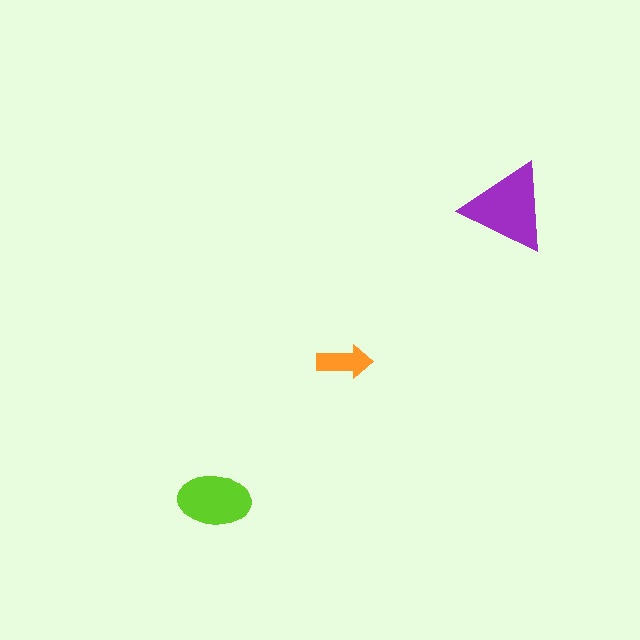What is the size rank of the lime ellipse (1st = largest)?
2nd.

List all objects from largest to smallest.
The purple triangle, the lime ellipse, the orange arrow.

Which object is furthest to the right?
The purple triangle is rightmost.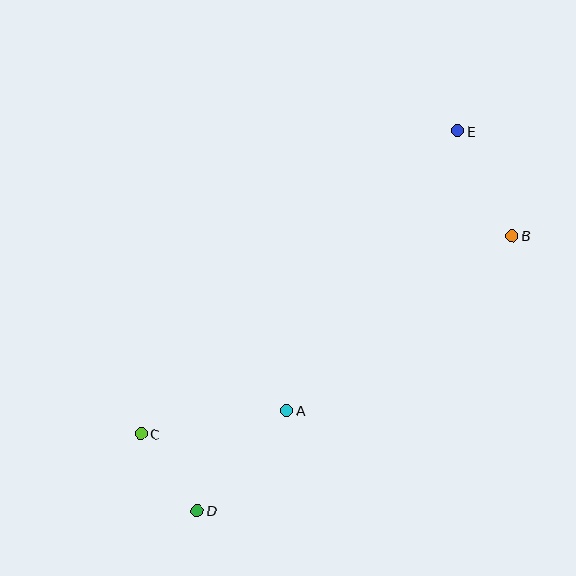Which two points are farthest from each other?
Points D and E are farthest from each other.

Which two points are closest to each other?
Points C and D are closest to each other.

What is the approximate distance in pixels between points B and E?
The distance between B and E is approximately 118 pixels.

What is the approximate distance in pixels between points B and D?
The distance between B and D is approximately 419 pixels.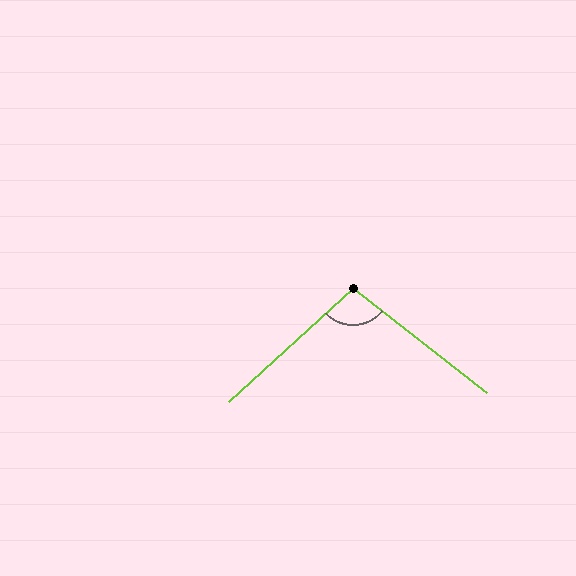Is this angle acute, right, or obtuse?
It is obtuse.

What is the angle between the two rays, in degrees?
Approximately 100 degrees.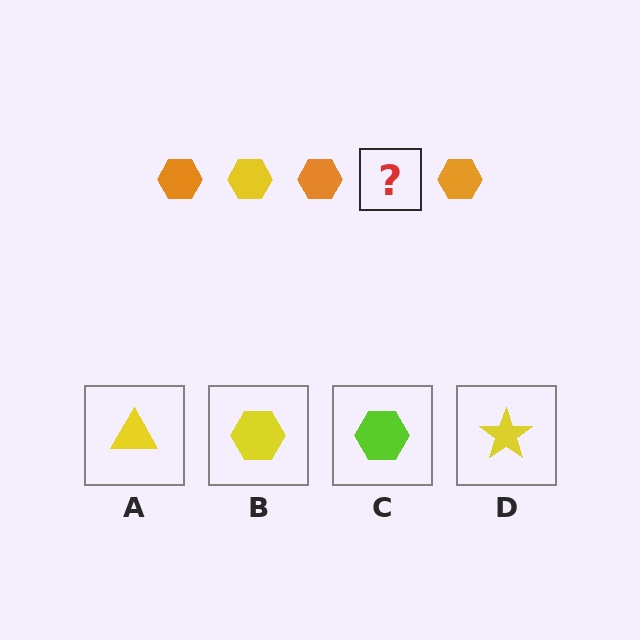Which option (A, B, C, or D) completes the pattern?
B.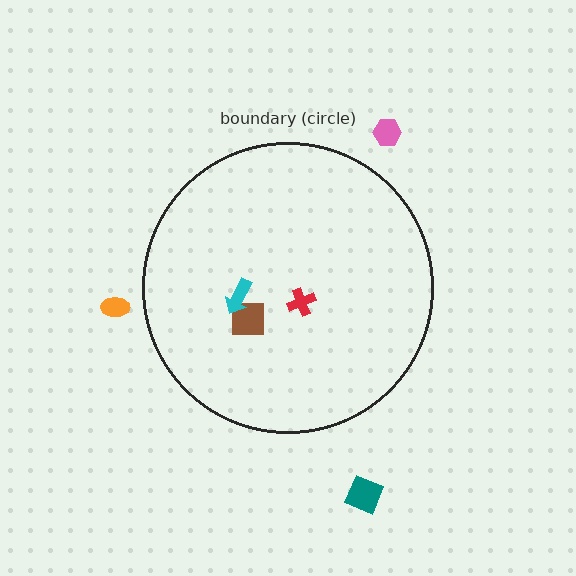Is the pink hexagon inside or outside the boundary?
Outside.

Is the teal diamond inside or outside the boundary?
Outside.